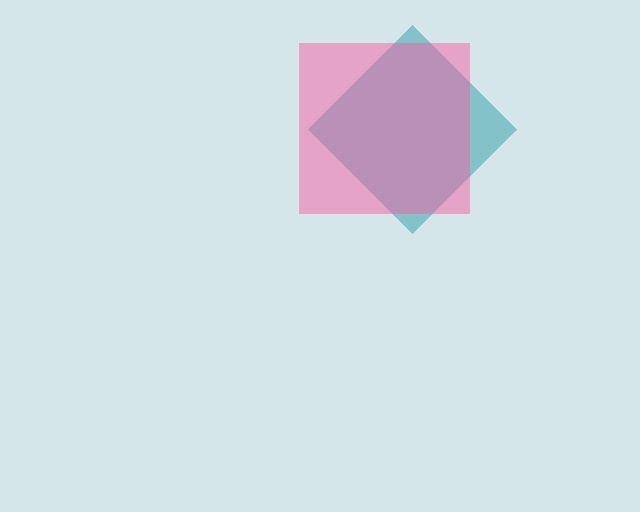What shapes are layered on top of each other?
The layered shapes are: a teal diamond, a pink square.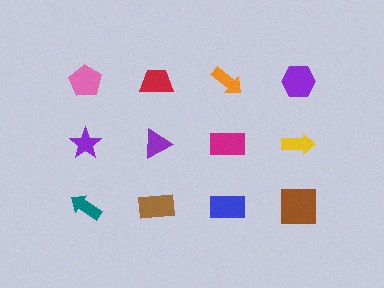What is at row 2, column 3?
A magenta rectangle.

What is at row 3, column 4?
A brown square.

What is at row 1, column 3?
An orange arrow.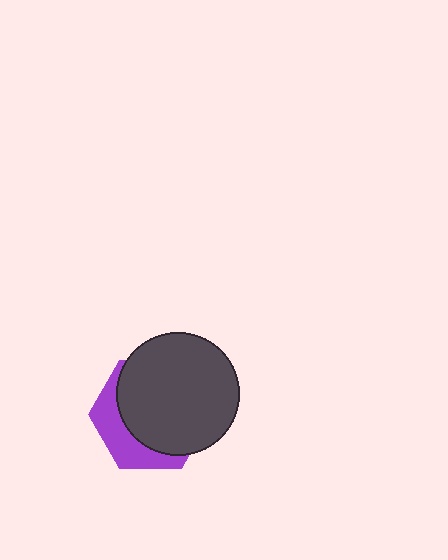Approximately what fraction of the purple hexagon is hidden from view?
Roughly 69% of the purple hexagon is hidden behind the dark gray circle.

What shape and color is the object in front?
The object in front is a dark gray circle.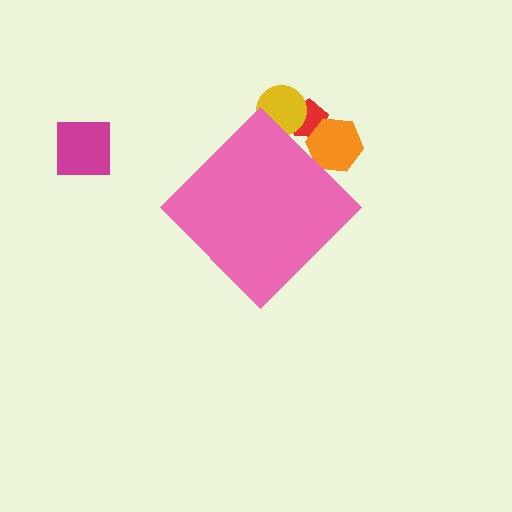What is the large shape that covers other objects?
A pink diamond.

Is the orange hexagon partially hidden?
Yes, the orange hexagon is partially hidden behind the pink diamond.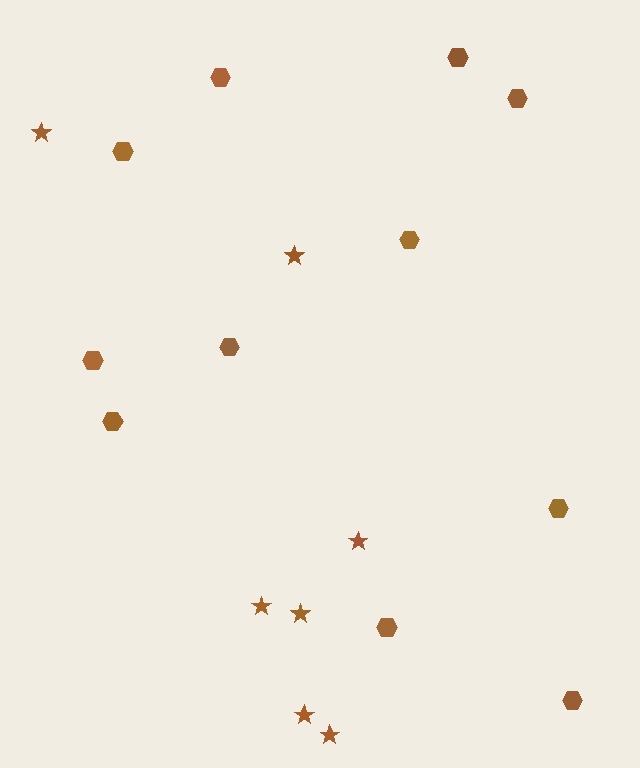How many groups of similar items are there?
There are 2 groups: one group of hexagons (11) and one group of stars (7).